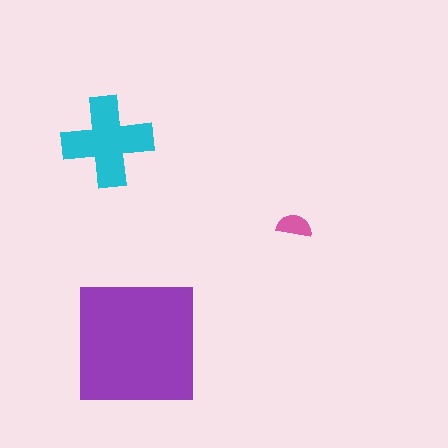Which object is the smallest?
The pink semicircle.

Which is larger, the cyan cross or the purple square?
The purple square.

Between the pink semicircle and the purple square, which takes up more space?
The purple square.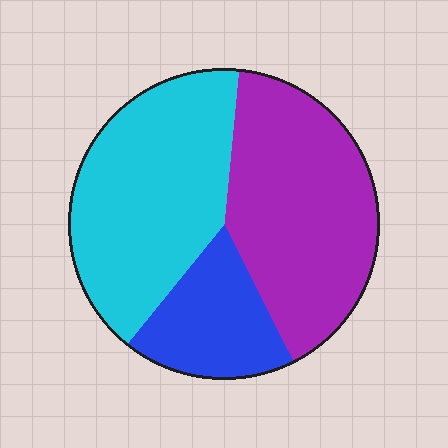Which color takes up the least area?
Blue, at roughly 20%.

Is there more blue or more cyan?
Cyan.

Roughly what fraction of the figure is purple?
Purple covers roughly 40% of the figure.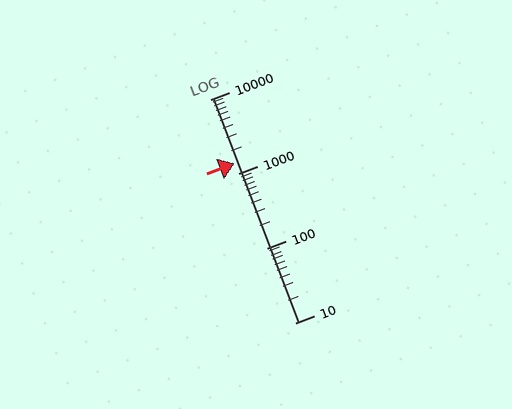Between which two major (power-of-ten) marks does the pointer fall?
The pointer is between 1000 and 10000.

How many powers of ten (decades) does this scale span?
The scale spans 3 decades, from 10 to 10000.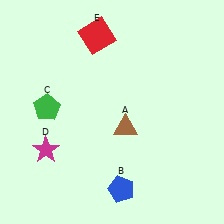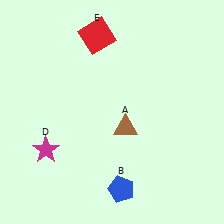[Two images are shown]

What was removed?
The green pentagon (C) was removed in Image 2.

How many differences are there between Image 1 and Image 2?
There is 1 difference between the two images.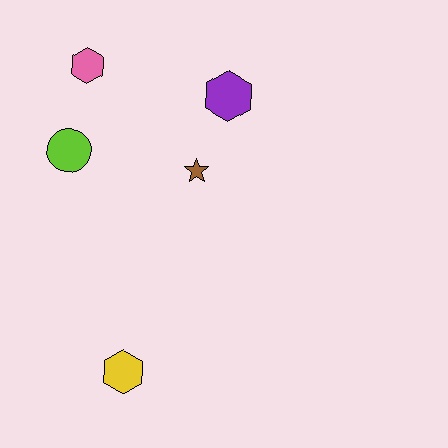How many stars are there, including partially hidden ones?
There is 1 star.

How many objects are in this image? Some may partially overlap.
There are 5 objects.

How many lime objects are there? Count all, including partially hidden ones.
There is 1 lime object.